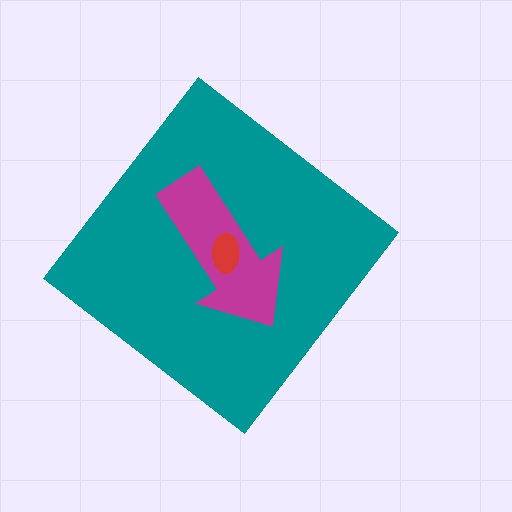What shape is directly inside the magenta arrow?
The red ellipse.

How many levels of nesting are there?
3.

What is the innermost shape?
The red ellipse.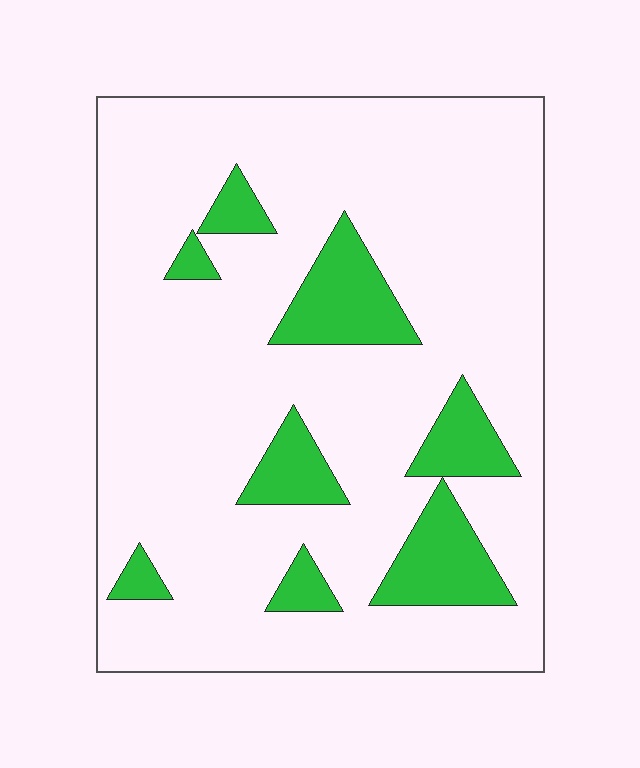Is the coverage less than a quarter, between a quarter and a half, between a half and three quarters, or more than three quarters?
Less than a quarter.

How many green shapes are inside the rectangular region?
8.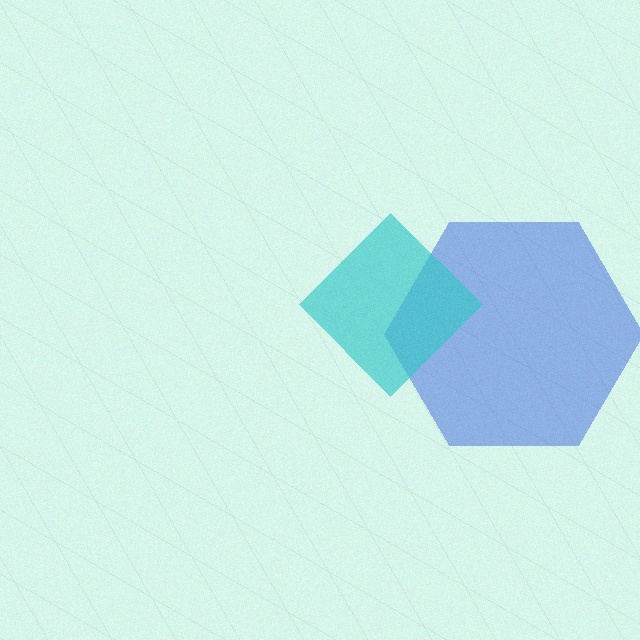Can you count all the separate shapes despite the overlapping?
Yes, there are 2 separate shapes.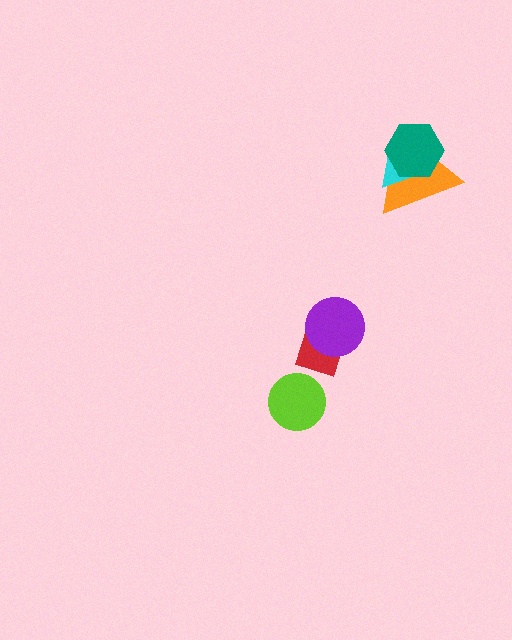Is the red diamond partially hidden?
Yes, it is partially covered by another shape.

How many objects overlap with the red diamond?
1 object overlaps with the red diamond.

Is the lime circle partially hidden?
No, no other shape covers it.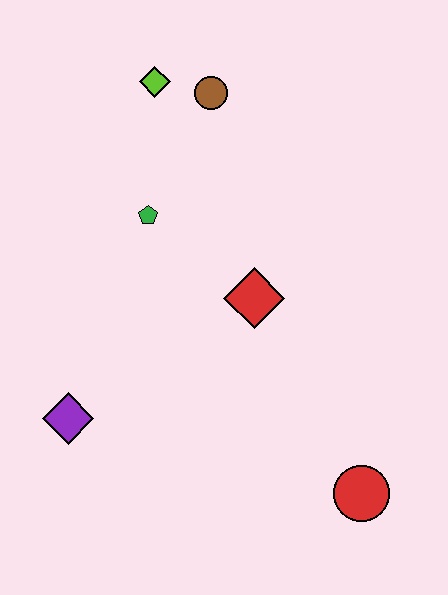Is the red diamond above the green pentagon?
No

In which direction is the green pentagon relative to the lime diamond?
The green pentagon is below the lime diamond.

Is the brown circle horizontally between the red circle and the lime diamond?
Yes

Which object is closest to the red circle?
The red diamond is closest to the red circle.